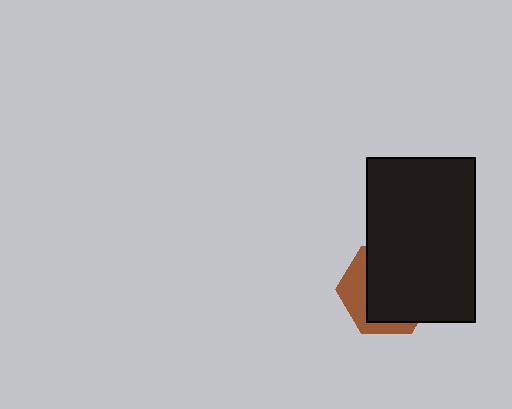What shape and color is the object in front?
The object in front is a black rectangle.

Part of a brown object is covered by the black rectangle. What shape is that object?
It is a hexagon.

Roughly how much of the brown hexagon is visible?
A small part of it is visible (roughly 30%).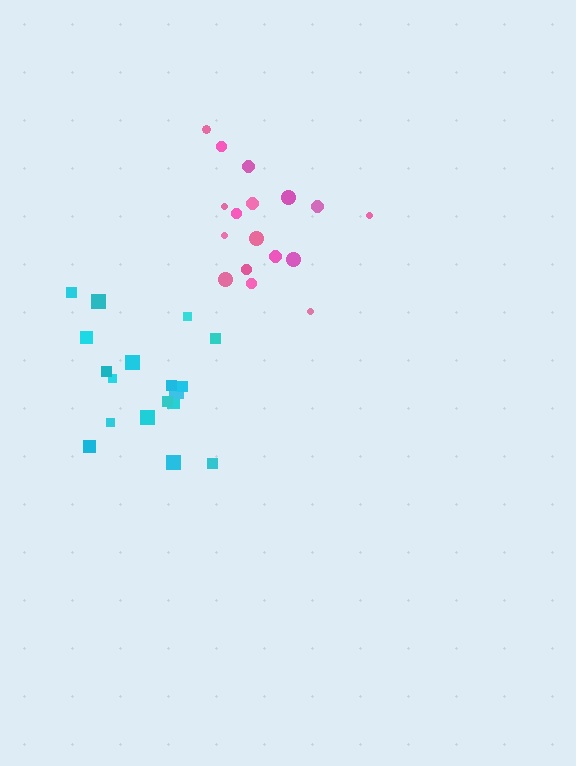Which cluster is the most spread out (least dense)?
Cyan.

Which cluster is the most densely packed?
Pink.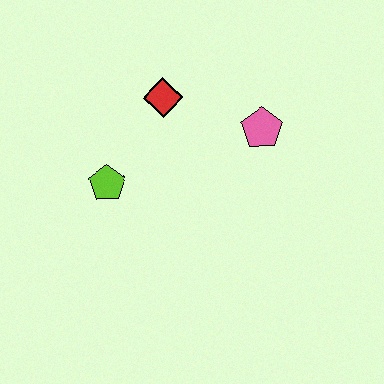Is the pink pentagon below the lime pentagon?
No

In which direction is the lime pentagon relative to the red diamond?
The lime pentagon is below the red diamond.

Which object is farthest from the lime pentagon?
The pink pentagon is farthest from the lime pentagon.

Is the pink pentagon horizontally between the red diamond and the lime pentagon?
No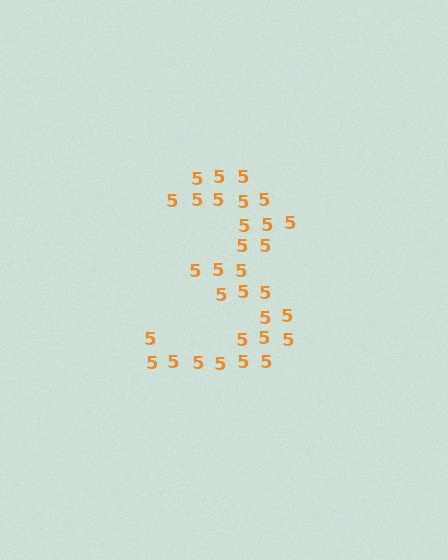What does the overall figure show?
The overall figure shows the digit 3.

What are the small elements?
The small elements are digit 5's.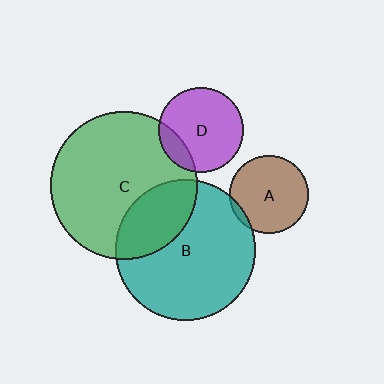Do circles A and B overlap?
Yes.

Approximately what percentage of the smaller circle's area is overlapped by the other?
Approximately 5%.